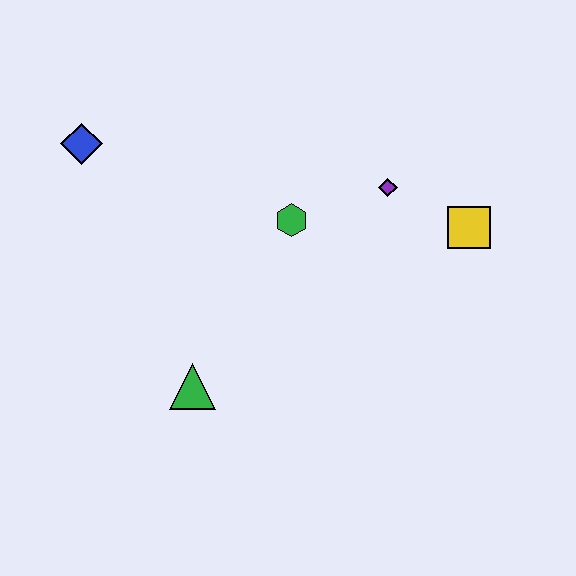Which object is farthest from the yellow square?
The blue diamond is farthest from the yellow square.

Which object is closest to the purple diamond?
The yellow square is closest to the purple diamond.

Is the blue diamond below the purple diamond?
No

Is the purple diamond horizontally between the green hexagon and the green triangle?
No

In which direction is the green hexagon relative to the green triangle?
The green hexagon is above the green triangle.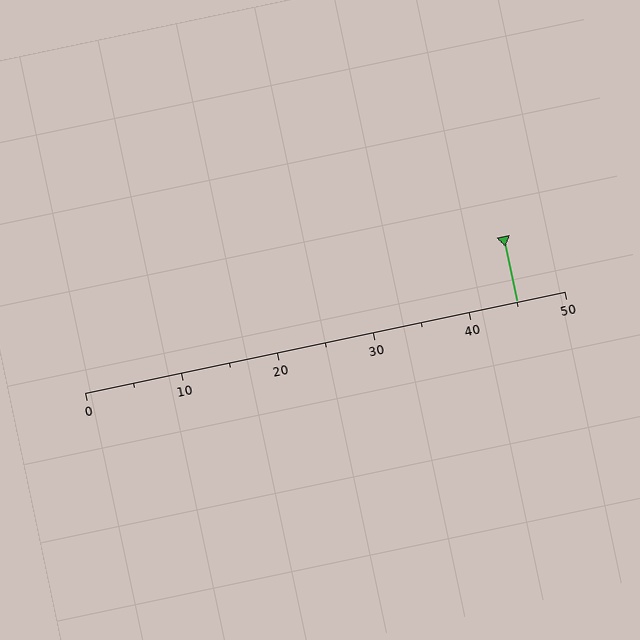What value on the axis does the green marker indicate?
The marker indicates approximately 45.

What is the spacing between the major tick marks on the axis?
The major ticks are spaced 10 apart.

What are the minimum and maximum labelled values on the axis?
The axis runs from 0 to 50.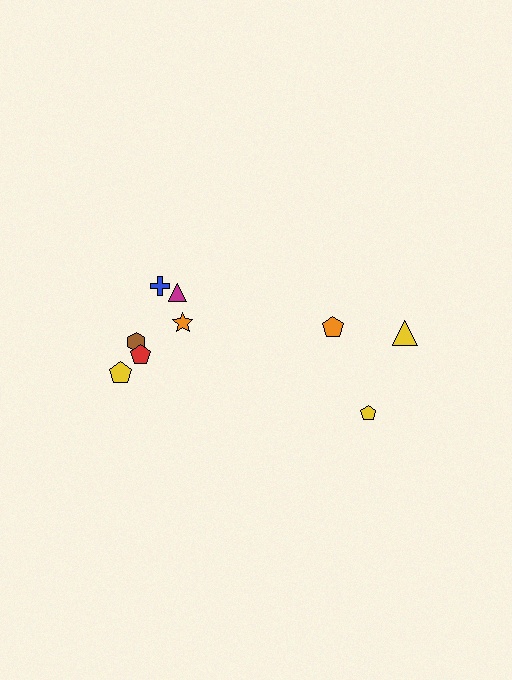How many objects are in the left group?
There are 6 objects.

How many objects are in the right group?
There are 3 objects.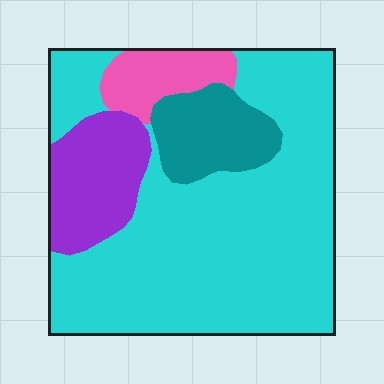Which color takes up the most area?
Cyan, at roughly 65%.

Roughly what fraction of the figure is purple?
Purple covers about 15% of the figure.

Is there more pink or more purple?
Purple.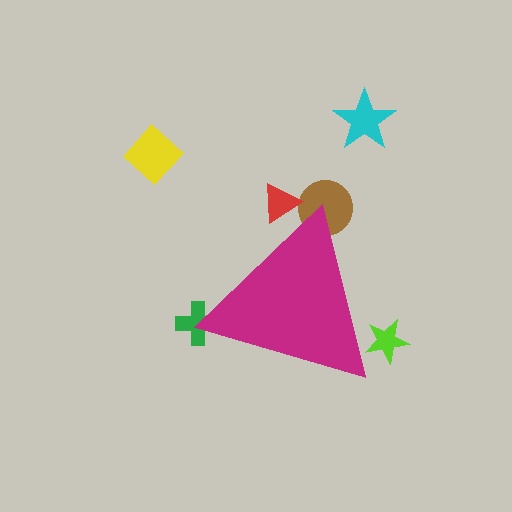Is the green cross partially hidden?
Yes, the green cross is partially hidden behind the magenta triangle.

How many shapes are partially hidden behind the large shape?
4 shapes are partially hidden.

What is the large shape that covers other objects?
A magenta triangle.